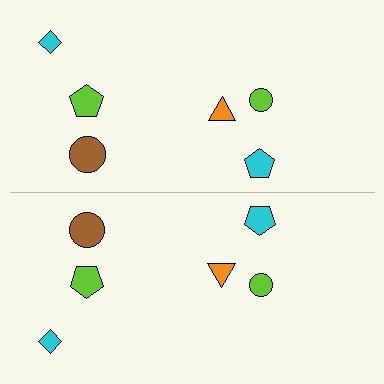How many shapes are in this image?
There are 12 shapes in this image.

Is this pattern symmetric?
Yes, this pattern has bilateral (reflection) symmetry.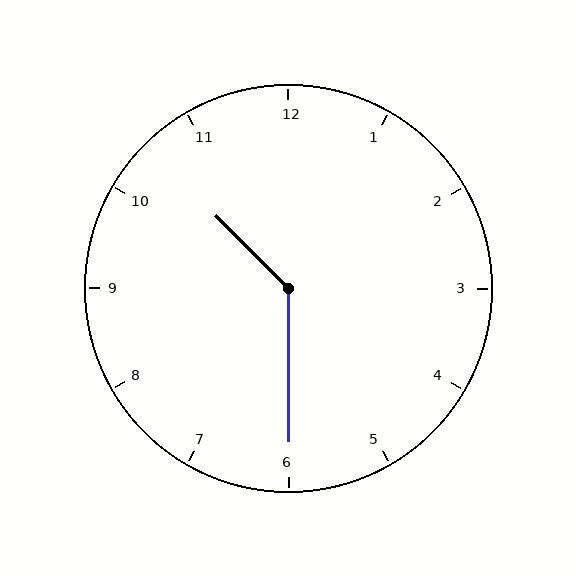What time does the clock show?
10:30.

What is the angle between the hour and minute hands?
Approximately 135 degrees.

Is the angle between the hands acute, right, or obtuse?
It is obtuse.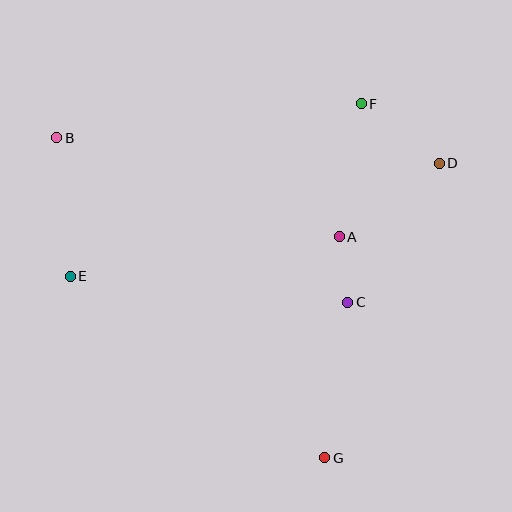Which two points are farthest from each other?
Points B and G are farthest from each other.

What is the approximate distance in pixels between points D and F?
The distance between D and F is approximately 98 pixels.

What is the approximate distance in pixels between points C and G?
The distance between C and G is approximately 157 pixels.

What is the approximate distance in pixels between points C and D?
The distance between C and D is approximately 166 pixels.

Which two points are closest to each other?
Points A and C are closest to each other.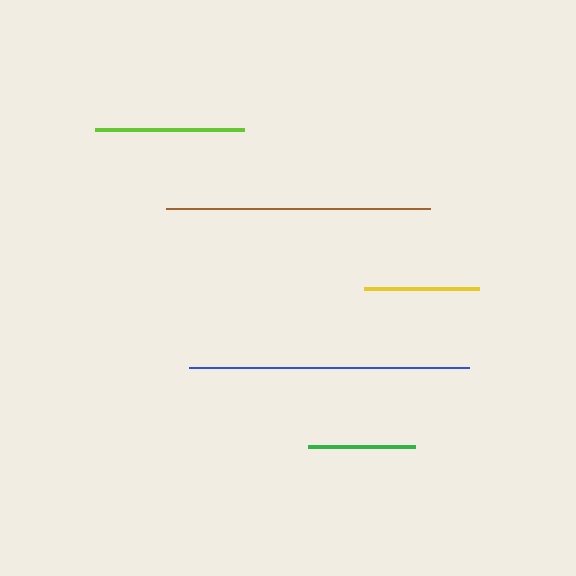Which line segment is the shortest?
The green line is the shortest at approximately 107 pixels.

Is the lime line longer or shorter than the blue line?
The blue line is longer than the lime line.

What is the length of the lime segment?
The lime segment is approximately 149 pixels long.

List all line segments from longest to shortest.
From longest to shortest: blue, brown, lime, yellow, green.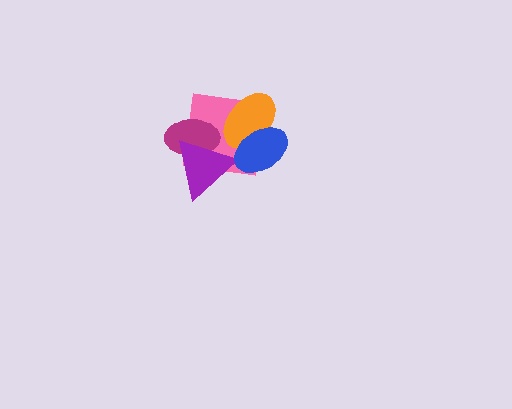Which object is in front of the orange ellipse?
The blue ellipse is in front of the orange ellipse.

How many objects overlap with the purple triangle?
2 objects overlap with the purple triangle.